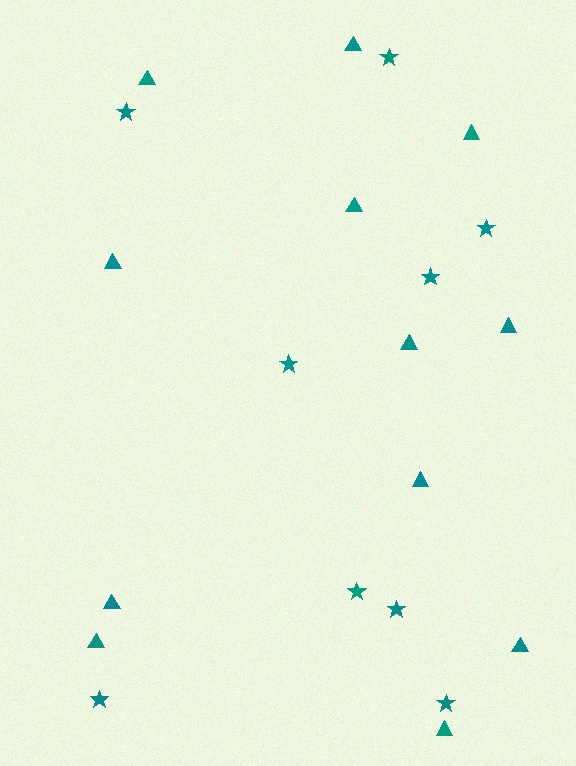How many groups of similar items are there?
There are 2 groups: one group of stars (9) and one group of triangles (12).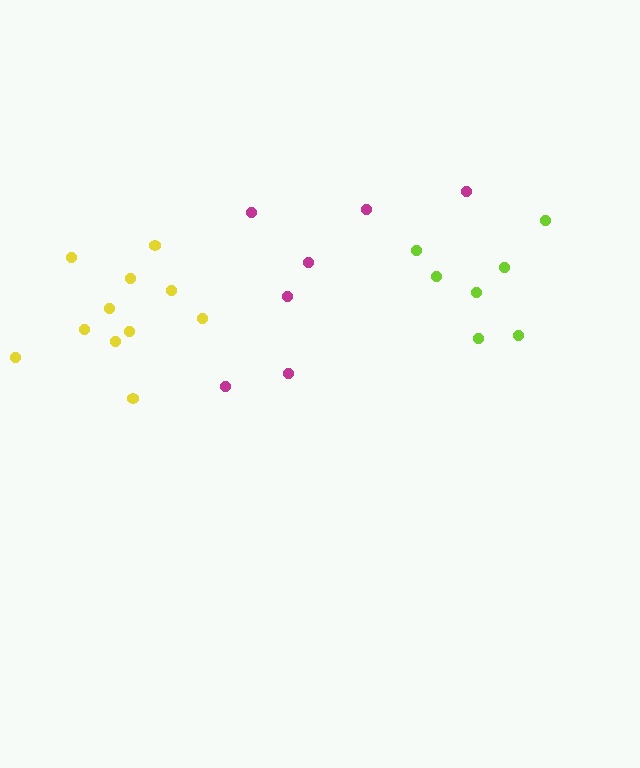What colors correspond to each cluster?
The clusters are colored: lime, magenta, yellow.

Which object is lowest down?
The yellow cluster is bottommost.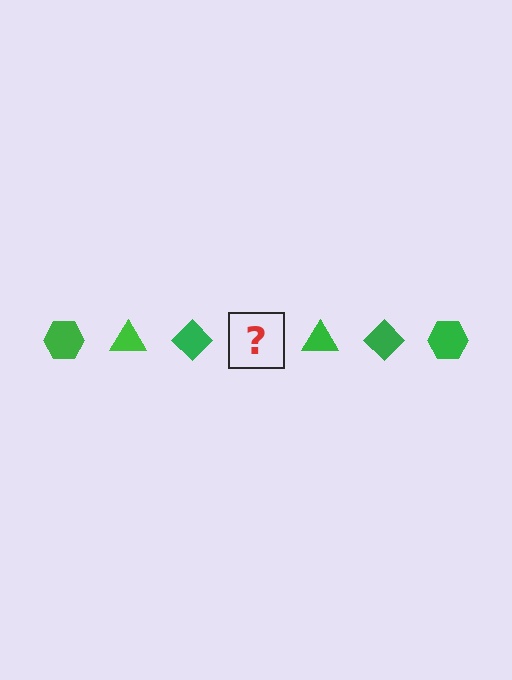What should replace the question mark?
The question mark should be replaced with a green hexagon.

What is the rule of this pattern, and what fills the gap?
The rule is that the pattern cycles through hexagon, triangle, diamond shapes in green. The gap should be filled with a green hexagon.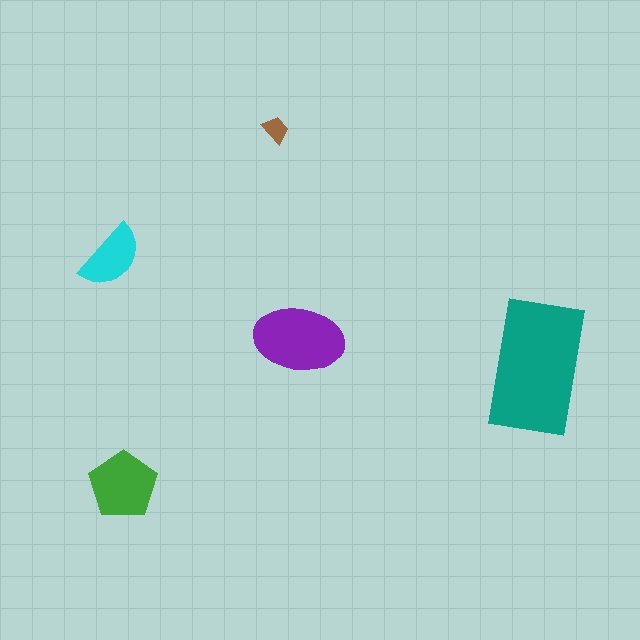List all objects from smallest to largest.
The brown trapezoid, the cyan semicircle, the green pentagon, the purple ellipse, the teal rectangle.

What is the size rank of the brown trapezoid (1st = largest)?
5th.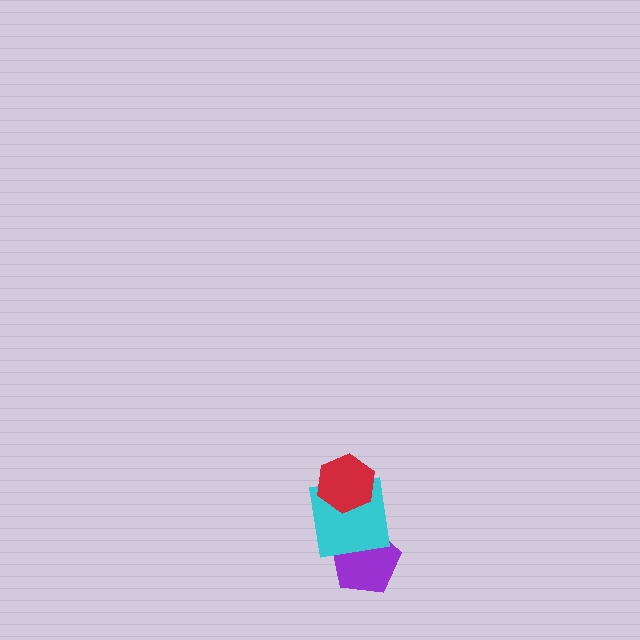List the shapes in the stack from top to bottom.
From top to bottom: the red hexagon, the cyan square, the purple pentagon.